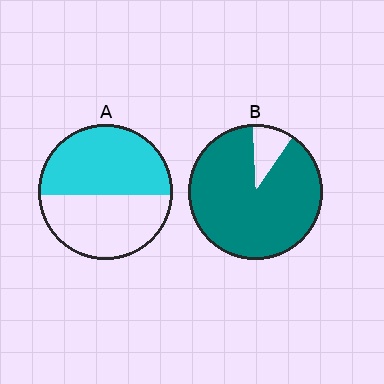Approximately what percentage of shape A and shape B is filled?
A is approximately 55% and B is approximately 90%.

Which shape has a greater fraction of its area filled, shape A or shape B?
Shape B.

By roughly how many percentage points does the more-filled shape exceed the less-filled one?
By roughly 35 percentage points (B over A).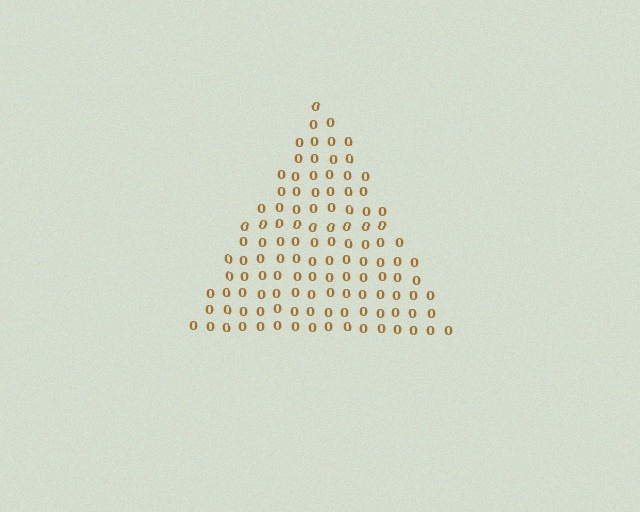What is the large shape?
The large shape is a triangle.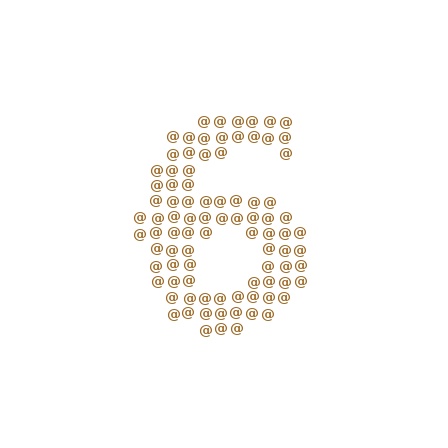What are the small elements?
The small elements are at signs.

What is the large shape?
The large shape is the digit 6.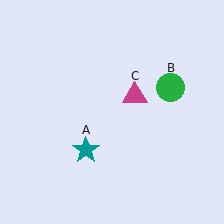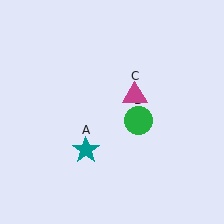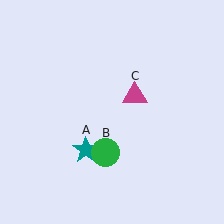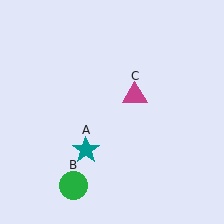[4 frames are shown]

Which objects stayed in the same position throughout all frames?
Teal star (object A) and magenta triangle (object C) remained stationary.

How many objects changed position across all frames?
1 object changed position: green circle (object B).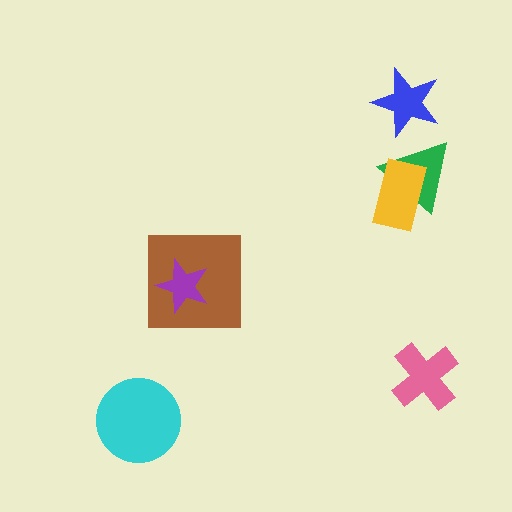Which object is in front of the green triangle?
The yellow rectangle is in front of the green triangle.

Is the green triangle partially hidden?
Yes, it is partially covered by another shape.